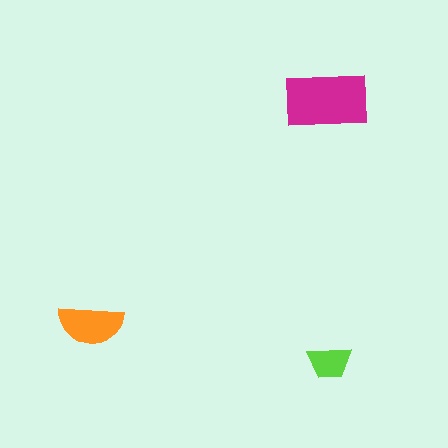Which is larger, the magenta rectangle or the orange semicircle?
The magenta rectangle.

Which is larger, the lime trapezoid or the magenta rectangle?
The magenta rectangle.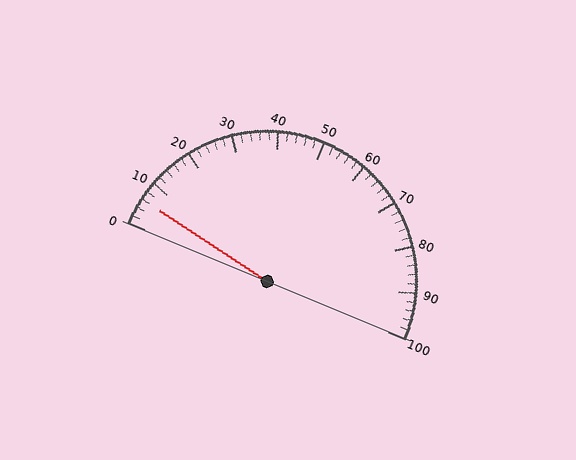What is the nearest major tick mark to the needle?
The nearest major tick mark is 10.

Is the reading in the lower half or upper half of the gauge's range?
The reading is in the lower half of the range (0 to 100).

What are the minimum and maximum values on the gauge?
The gauge ranges from 0 to 100.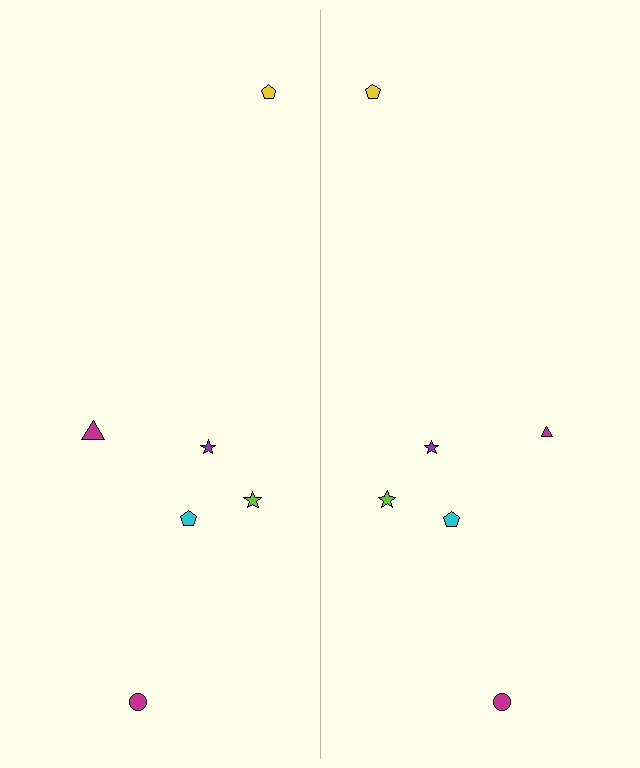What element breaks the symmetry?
The magenta triangle on the right side has a different size than its mirror counterpart.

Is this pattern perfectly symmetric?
No, the pattern is not perfectly symmetric. The magenta triangle on the right side has a different size than its mirror counterpart.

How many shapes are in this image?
There are 12 shapes in this image.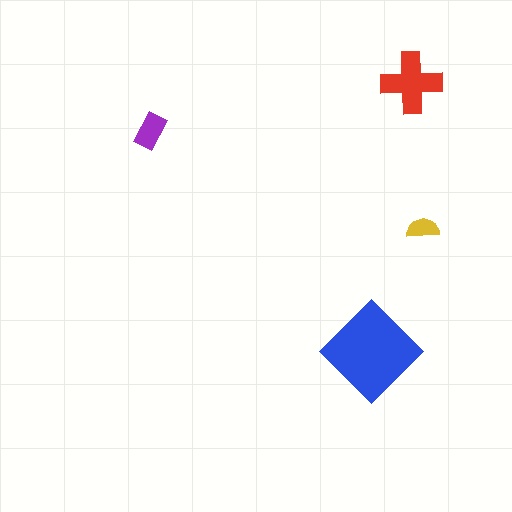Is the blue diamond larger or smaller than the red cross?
Larger.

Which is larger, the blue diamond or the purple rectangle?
The blue diamond.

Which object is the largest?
The blue diamond.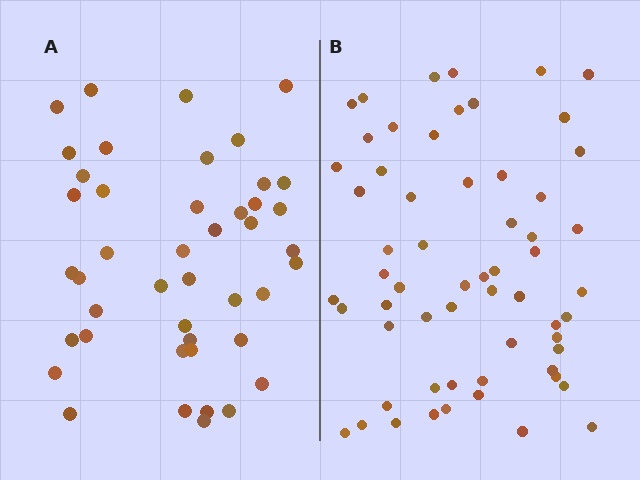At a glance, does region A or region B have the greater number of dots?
Region B (the right region) has more dots.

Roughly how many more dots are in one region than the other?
Region B has approximately 15 more dots than region A.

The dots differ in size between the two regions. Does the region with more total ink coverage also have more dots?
No. Region A has more total ink coverage because its dots are larger, but region B actually contains more individual dots. Total area can be misleading — the number of items is what matters here.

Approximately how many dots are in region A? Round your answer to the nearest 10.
About 40 dots. (The exact count is 44, which rounds to 40.)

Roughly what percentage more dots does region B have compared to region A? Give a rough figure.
About 35% more.